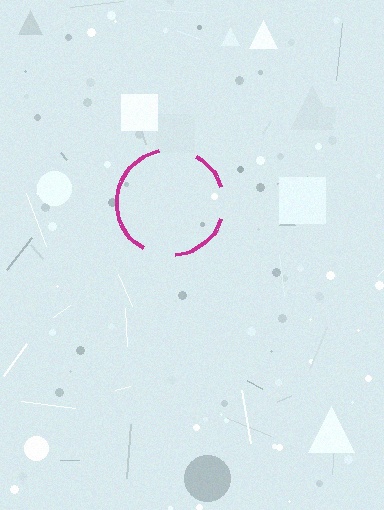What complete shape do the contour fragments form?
The contour fragments form a circle.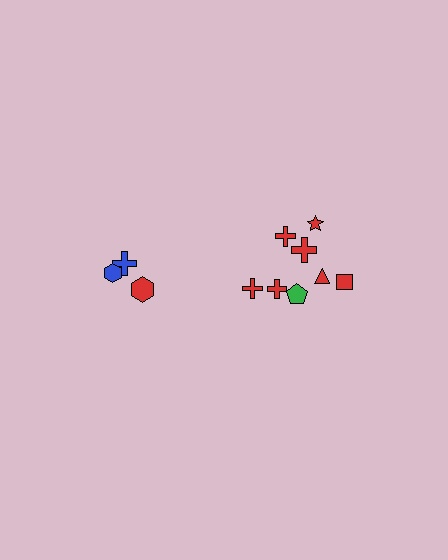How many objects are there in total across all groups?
There are 11 objects.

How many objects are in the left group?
There are 3 objects.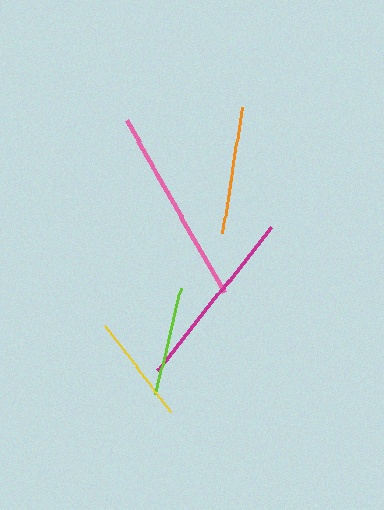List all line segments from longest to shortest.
From longest to shortest: pink, magenta, orange, lime, yellow.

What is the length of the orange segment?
The orange segment is approximately 128 pixels long.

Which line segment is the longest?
The pink line is the longest at approximately 199 pixels.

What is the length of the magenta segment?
The magenta segment is approximately 183 pixels long.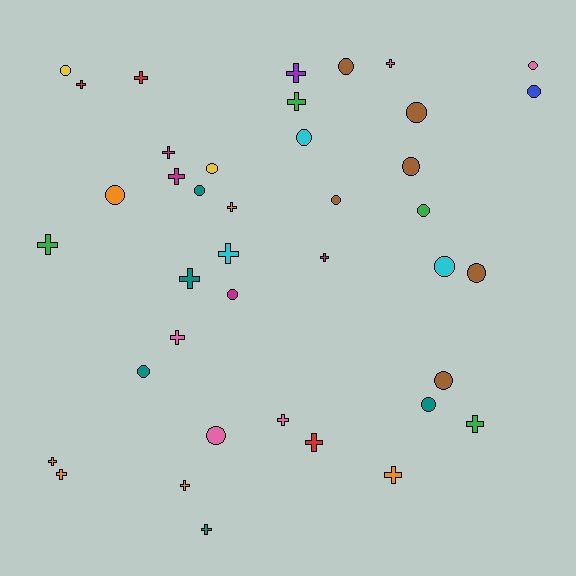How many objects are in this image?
There are 40 objects.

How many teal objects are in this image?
There are 5 teal objects.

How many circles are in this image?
There are 19 circles.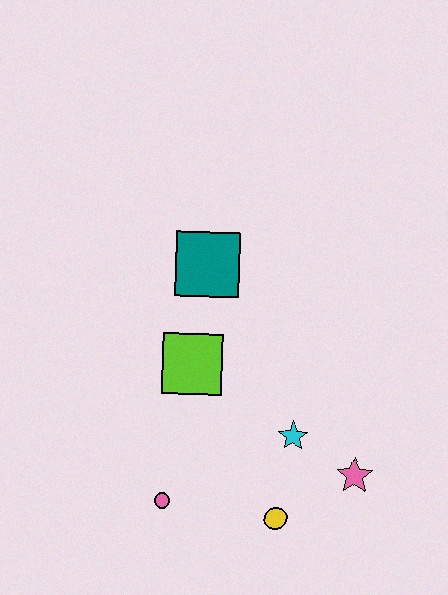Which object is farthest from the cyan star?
The teal square is farthest from the cyan star.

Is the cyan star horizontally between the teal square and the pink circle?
No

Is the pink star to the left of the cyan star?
No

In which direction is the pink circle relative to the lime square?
The pink circle is below the lime square.